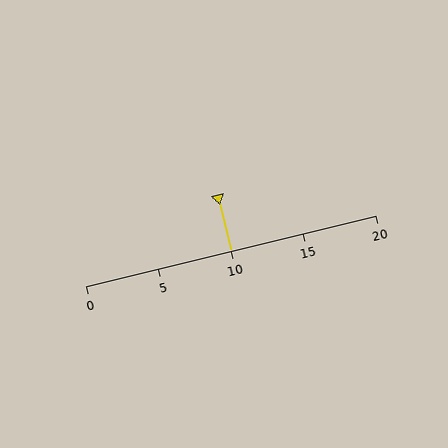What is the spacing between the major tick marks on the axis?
The major ticks are spaced 5 apart.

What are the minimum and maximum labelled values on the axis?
The axis runs from 0 to 20.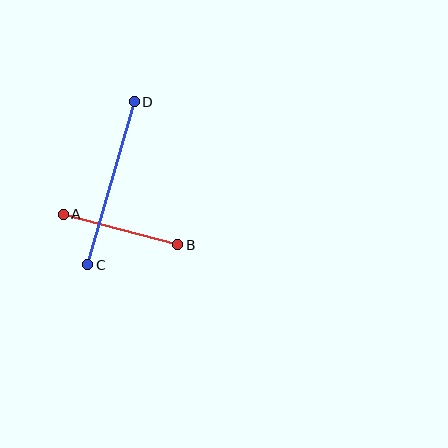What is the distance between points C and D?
The distance is approximately 170 pixels.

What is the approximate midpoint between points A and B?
The midpoint is at approximately (120, 229) pixels.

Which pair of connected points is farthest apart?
Points C and D are farthest apart.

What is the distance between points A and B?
The distance is approximately 118 pixels.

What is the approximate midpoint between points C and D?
The midpoint is at approximately (111, 183) pixels.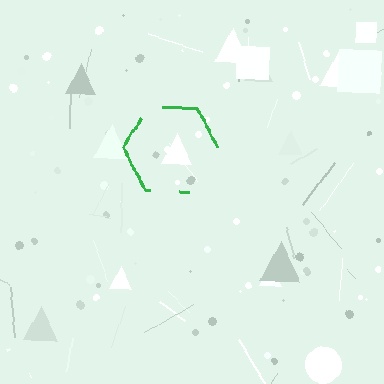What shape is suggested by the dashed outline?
The dashed outline suggests a hexagon.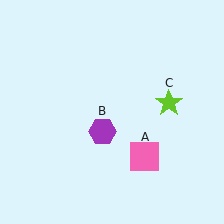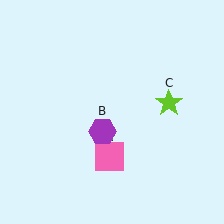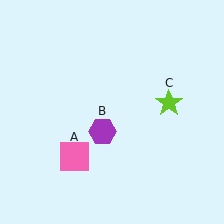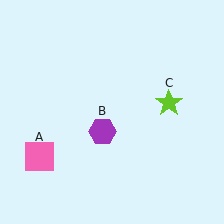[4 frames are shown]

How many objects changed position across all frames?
1 object changed position: pink square (object A).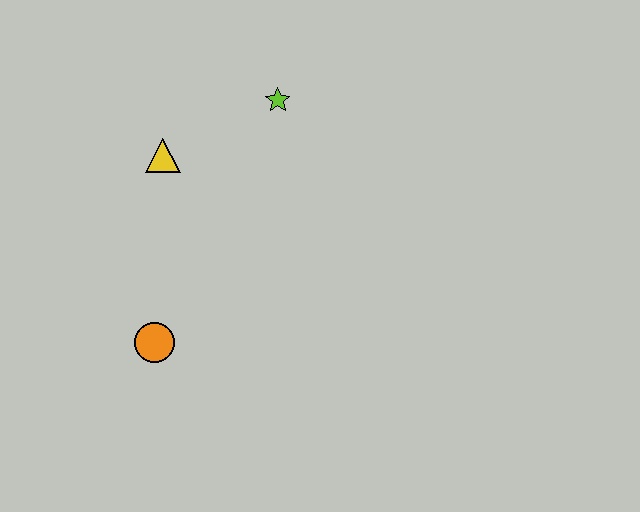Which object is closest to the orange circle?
The yellow triangle is closest to the orange circle.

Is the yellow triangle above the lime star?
No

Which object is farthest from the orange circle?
The lime star is farthest from the orange circle.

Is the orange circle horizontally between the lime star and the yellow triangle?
No